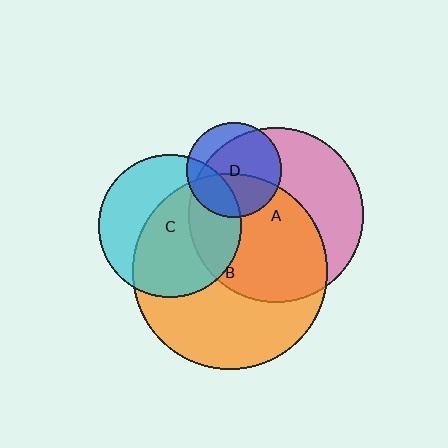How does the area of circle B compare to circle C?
Approximately 1.9 times.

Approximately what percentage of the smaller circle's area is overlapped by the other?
Approximately 55%.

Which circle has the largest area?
Circle B (orange).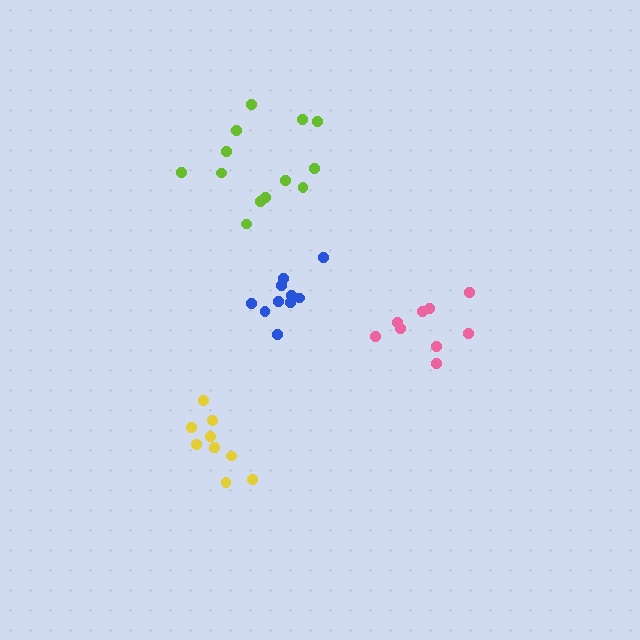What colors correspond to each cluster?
The clusters are colored: pink, lime, blue, yellow.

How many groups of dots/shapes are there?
There are 4 groups.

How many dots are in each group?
Group 1: 9 dots, Group 2: 13 dots, Group 3: 10 dots, Group 4: 9 dots (41 total).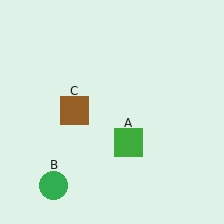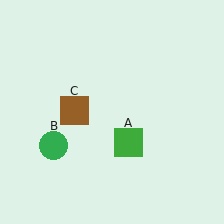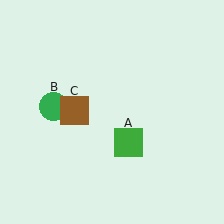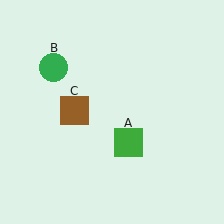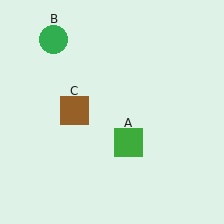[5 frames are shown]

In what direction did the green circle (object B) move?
The green circle (object B) moved up.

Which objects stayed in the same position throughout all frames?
Green square (object A) and brown square (object C) remained stationary.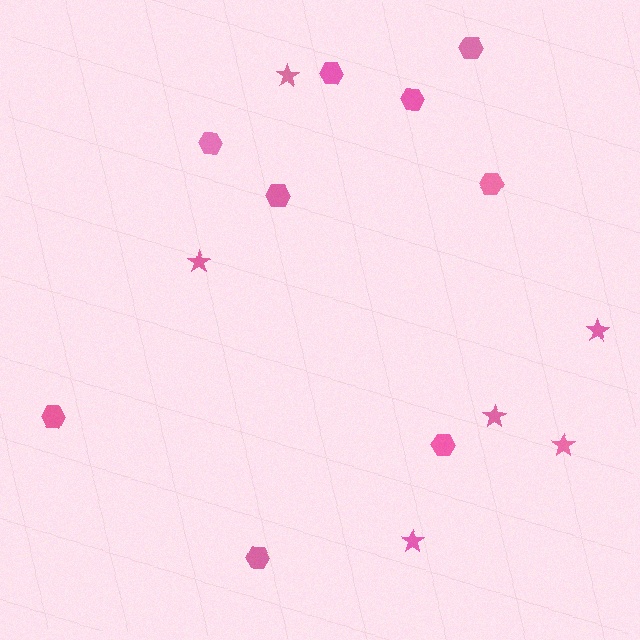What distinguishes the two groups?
There are 2 groups: one group of hexagons (9) and one group of stars (6).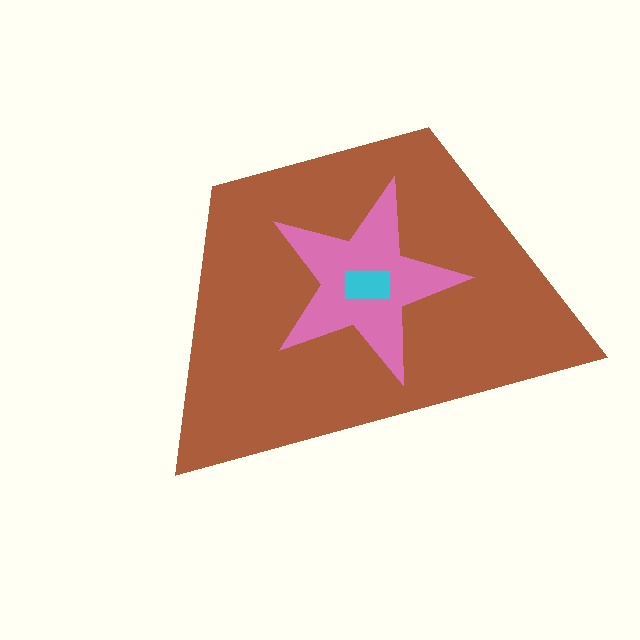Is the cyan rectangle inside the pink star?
Yes.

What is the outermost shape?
The brown trapezoid.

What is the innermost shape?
The cyan rectangle.